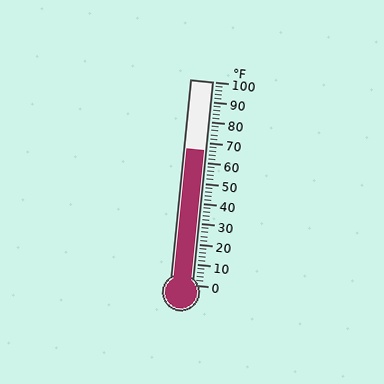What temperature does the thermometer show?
The thermometer shows approximately 66°F.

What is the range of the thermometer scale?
The thermometer scale ranges from 0°F to 100°F.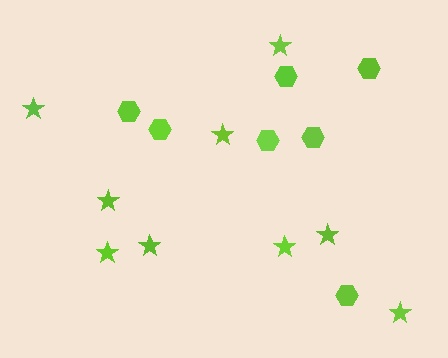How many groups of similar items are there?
There are 2 groups: one group of hexagons (7) and one group of stars (9).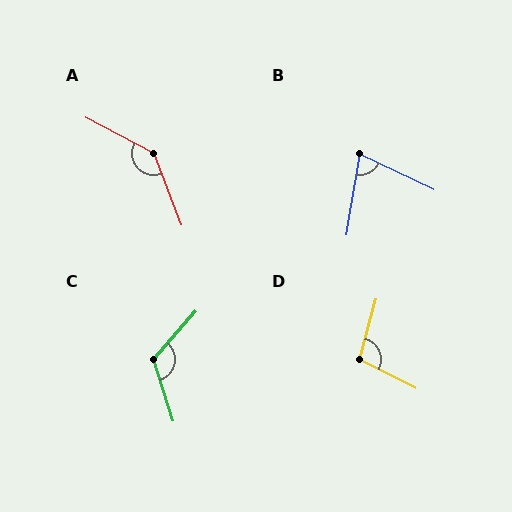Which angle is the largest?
A, at approximately 139 degrees.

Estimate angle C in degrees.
Approximately 121 degrees.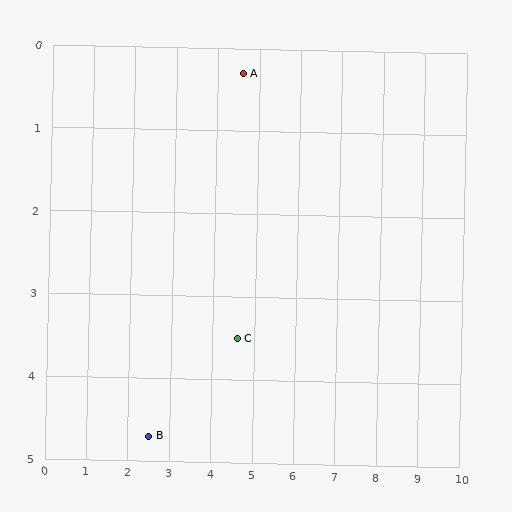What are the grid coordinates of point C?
Point C is at approximately (4.6, 3.5).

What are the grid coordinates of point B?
Point B is at approximately (2.5, 4.7).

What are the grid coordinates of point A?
Point A is at approximately (4.6, 0.3).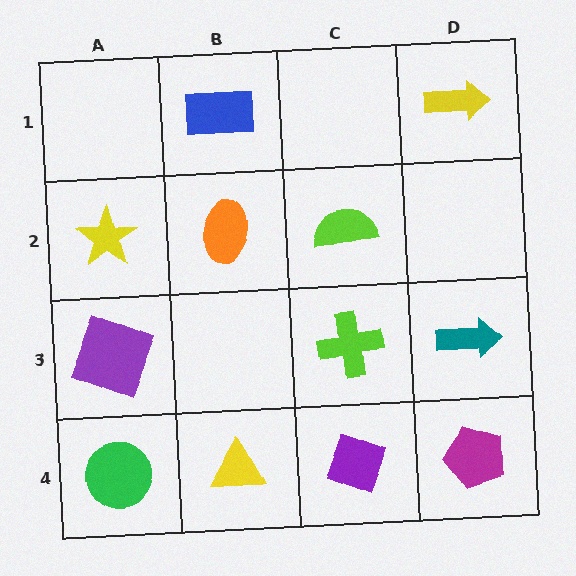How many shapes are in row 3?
3 shapes.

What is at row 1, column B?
A blue rectangle.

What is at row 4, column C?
A purple diamond.